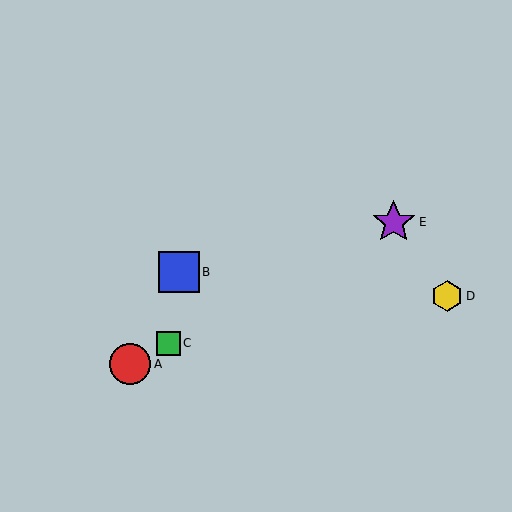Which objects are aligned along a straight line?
Objects A, C, E are aligned along a straight line.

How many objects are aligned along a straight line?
3 objects (A, C, E) are aligned along a straight line.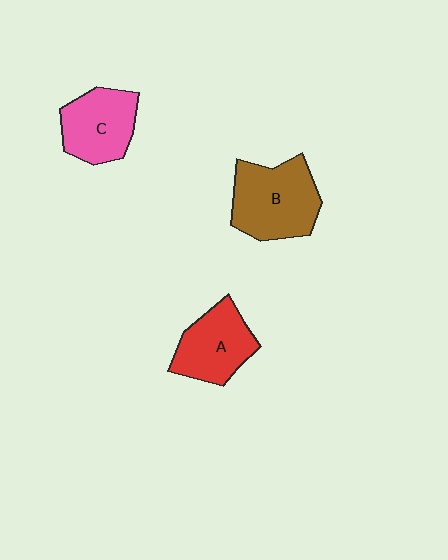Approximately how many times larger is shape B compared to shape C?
Approximately 1.3 times.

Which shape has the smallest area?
Shape C (pink).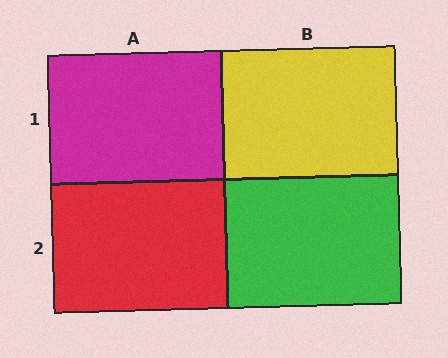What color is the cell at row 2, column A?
Red.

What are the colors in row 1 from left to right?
Magenta, yellow.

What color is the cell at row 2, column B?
Green.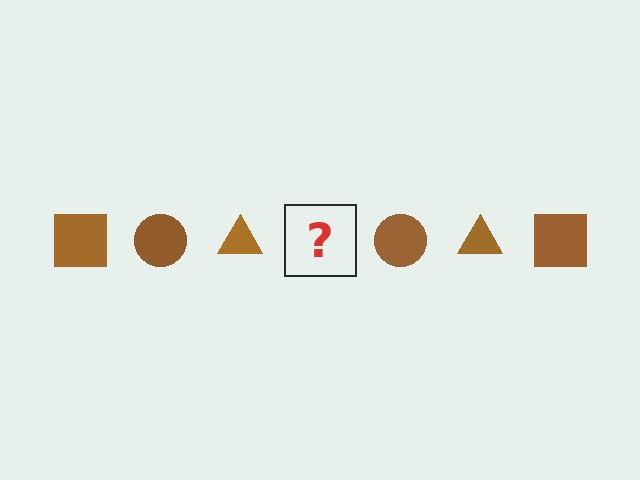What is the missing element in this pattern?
The missing element is a brown square.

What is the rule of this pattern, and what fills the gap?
The rule is that the pattern cycles through square, circle, triangle shapes in brown. The gap should be filled with a brown square.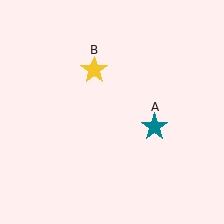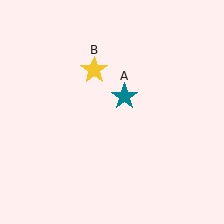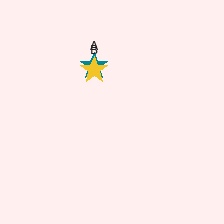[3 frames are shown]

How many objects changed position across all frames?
1 object changed position: teal star (object A).